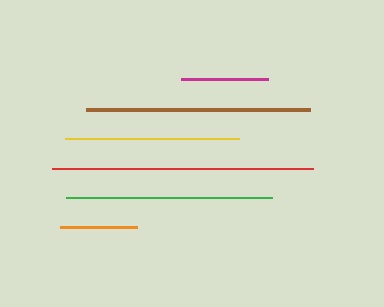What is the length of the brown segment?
The brown segment is approximately 223 pixels long.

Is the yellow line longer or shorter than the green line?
The green line is longer than the yellow line.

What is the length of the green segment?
The green segment is approximately 206 pixels long.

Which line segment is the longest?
The red line is the longest at approximately 261 pixels.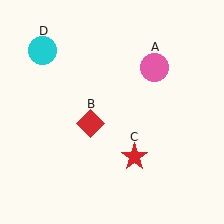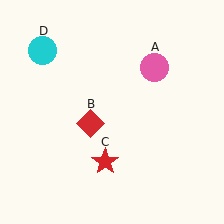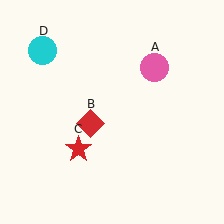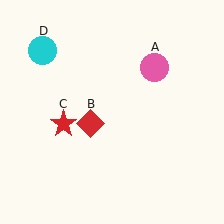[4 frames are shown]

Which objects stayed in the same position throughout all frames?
Pink circle (object A) and red diamond (object B) and cyan circle (object D) remained stationary.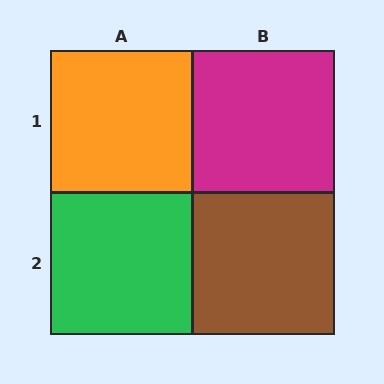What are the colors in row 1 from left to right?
Orange, magenta.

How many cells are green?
1 cell is green.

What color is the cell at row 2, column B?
Brown.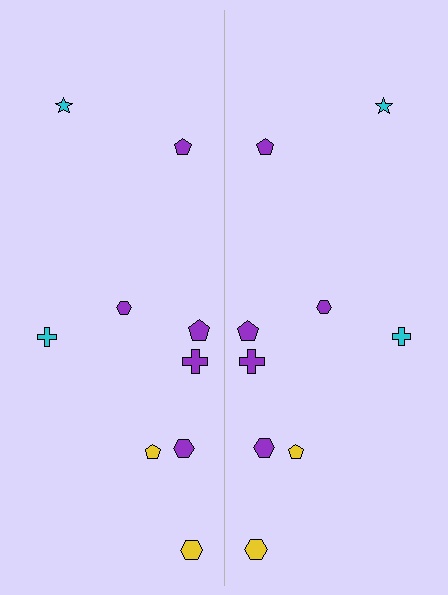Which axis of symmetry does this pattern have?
The pattern has a vertical axis of symmetry running through the center of the image.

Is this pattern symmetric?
Yes, this pattern has bilateral (reflection) symmetry.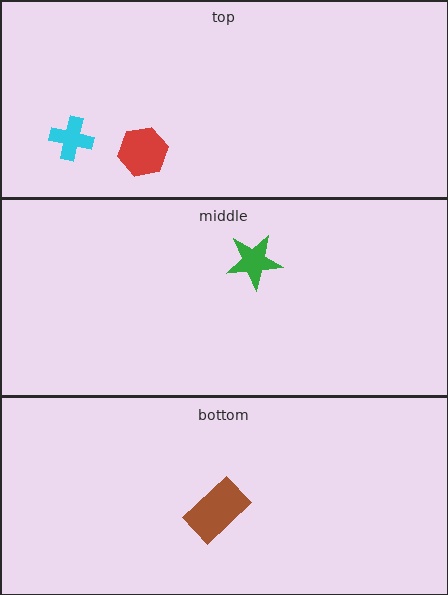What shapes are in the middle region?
The green star.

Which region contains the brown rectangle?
The bottom region.